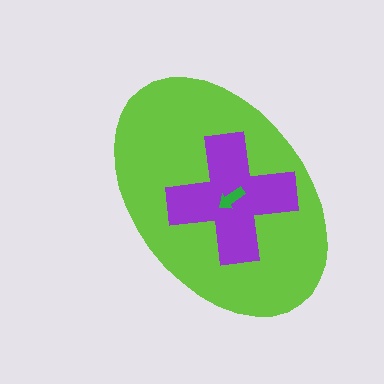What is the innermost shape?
The green arrow.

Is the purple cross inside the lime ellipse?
Yes.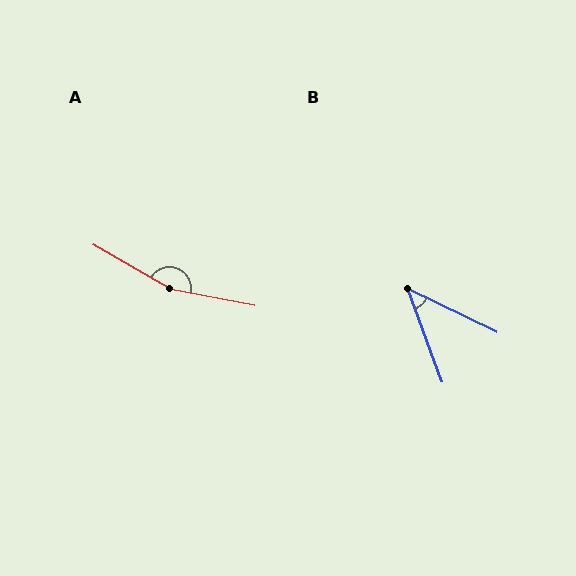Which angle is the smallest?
B, at approximately 44 degrees.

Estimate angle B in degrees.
Approximately 44 degrees.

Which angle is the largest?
A, at approximately 161 degrees.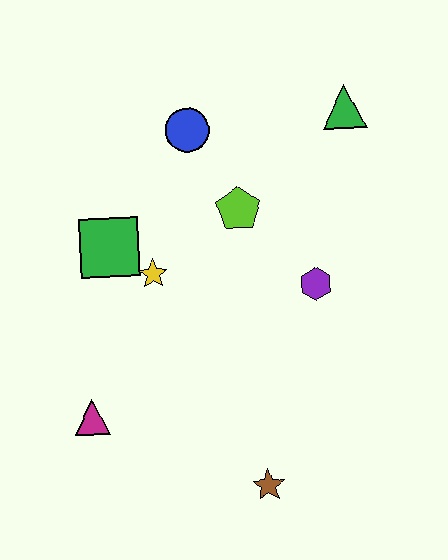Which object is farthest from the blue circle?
The brown star is farthest from the blue circle.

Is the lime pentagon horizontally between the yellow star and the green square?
No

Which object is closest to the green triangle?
The lime pentagon is closest to the green triangle.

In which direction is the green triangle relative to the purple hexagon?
The green triangle is above the purple hexagon.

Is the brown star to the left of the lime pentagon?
No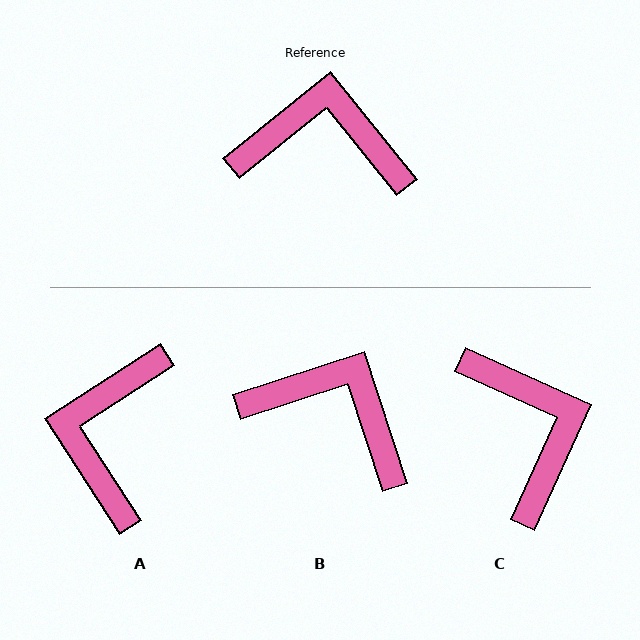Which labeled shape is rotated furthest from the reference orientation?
A, about 84 degrees away.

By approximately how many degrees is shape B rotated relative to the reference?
Approximately 21 degrees clockwise.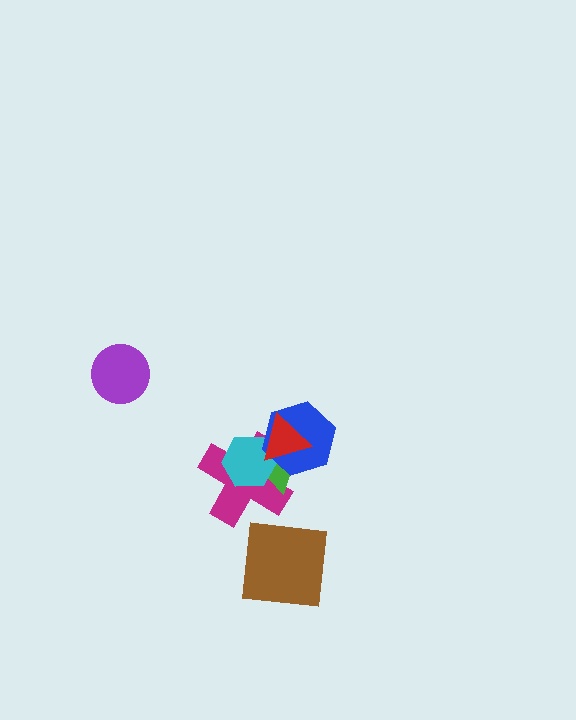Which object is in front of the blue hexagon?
The red triangle is in front of the blue hexagon.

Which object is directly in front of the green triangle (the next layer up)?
The cyan hexagon is directly in front of the green triangle.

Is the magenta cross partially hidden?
Yes, it is partially covered by another shape.